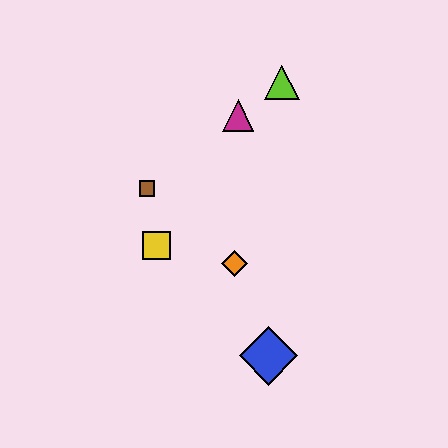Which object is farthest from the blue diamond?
The lime triangle is farthest from the blue diamond.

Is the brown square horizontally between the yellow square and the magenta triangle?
No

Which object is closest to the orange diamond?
The yellow square is closest to the orange diamond.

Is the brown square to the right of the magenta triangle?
No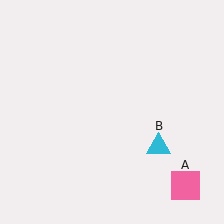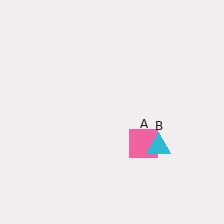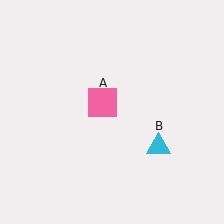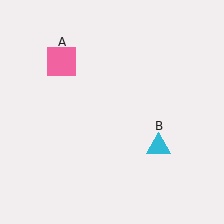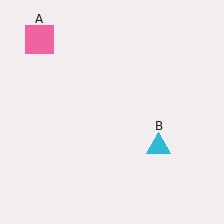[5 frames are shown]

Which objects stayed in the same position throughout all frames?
Cyan triangle (object B) remained stationary.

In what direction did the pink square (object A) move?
The pink square (object A) moved up and to the left.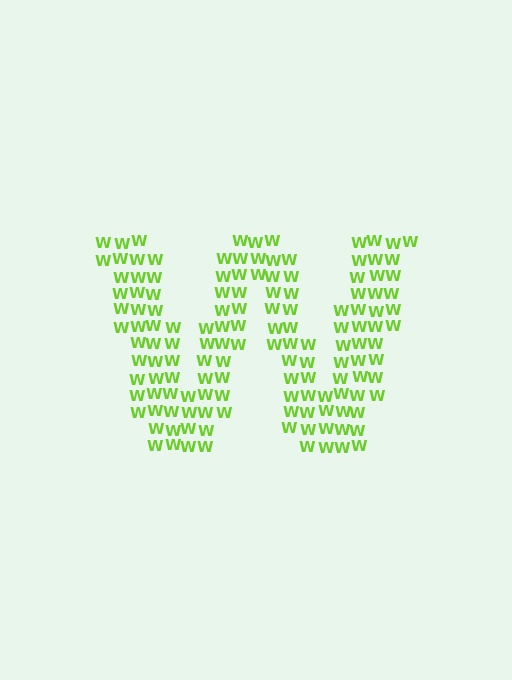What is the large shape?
The large shape is the letter W.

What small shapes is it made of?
It is made of small letter W's.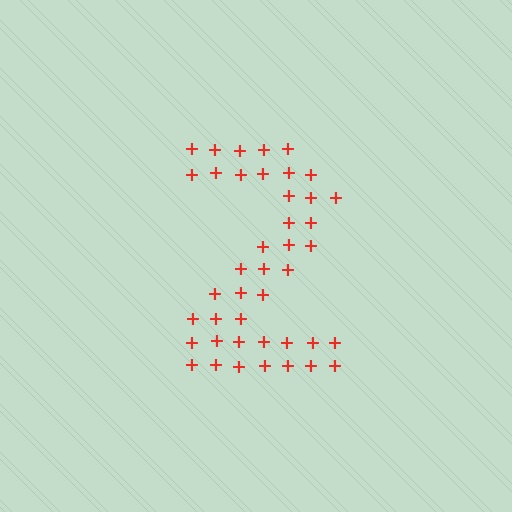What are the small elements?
The small elements are plus signs.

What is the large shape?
The large shape is the digit 2.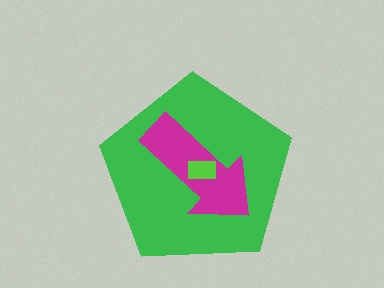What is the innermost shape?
The lime rectangle.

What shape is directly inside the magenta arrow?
The lime rectangle.